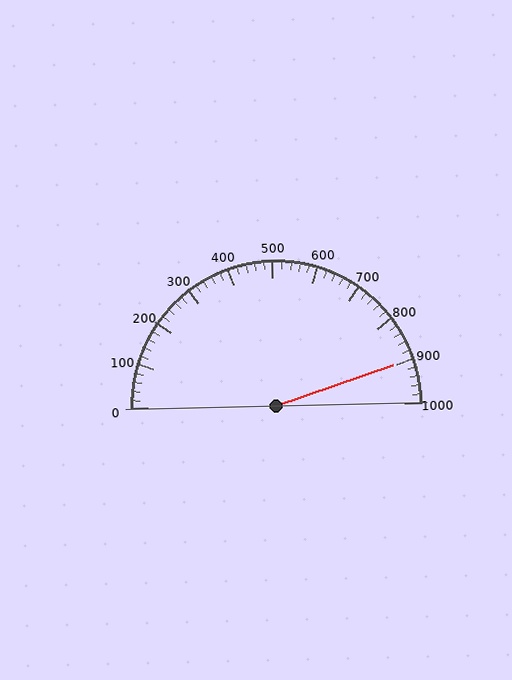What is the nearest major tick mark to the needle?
The nearest major tick mark is 900.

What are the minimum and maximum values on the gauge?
The gauge ranges from 0 to 1000.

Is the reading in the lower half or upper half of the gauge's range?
The reading is in the upper half of the range (0 to 1000).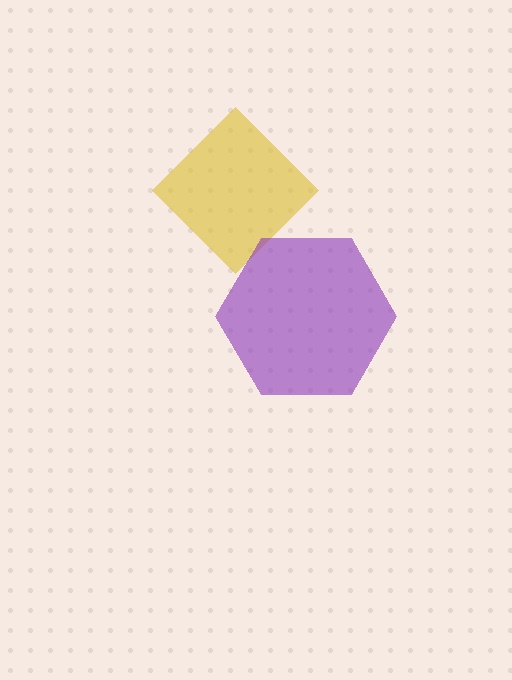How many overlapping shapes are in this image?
There are 2 overlapping shapes in the image.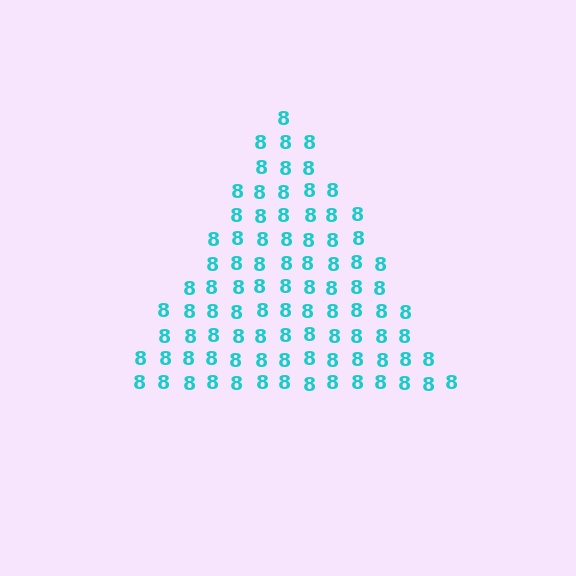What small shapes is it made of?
It is made of small digit 8's.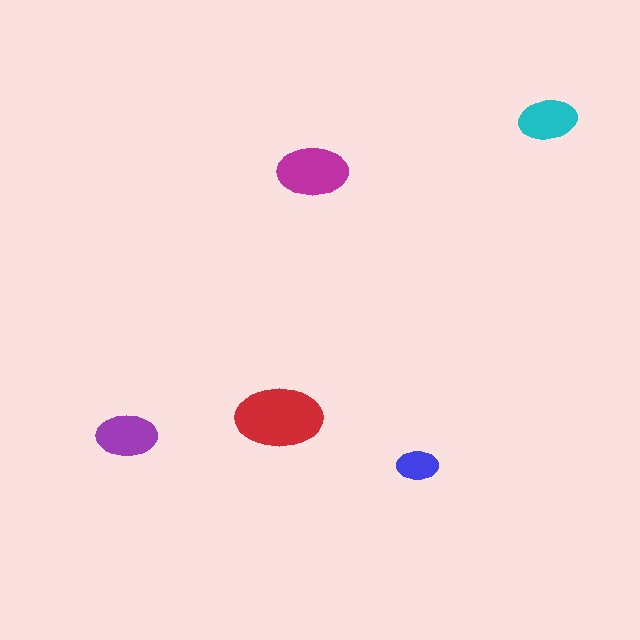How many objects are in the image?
There are 5 objects in the image.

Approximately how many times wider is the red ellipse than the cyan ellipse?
About 1.5 times wider.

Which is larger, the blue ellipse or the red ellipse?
The red one.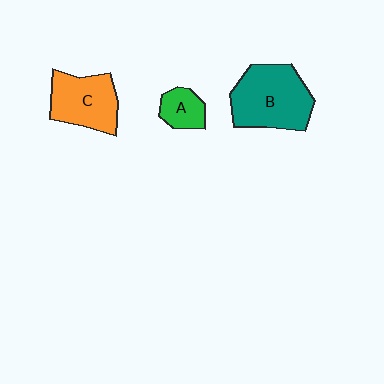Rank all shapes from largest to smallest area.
From largest to smallest: B (teal), C (orange), A (green).